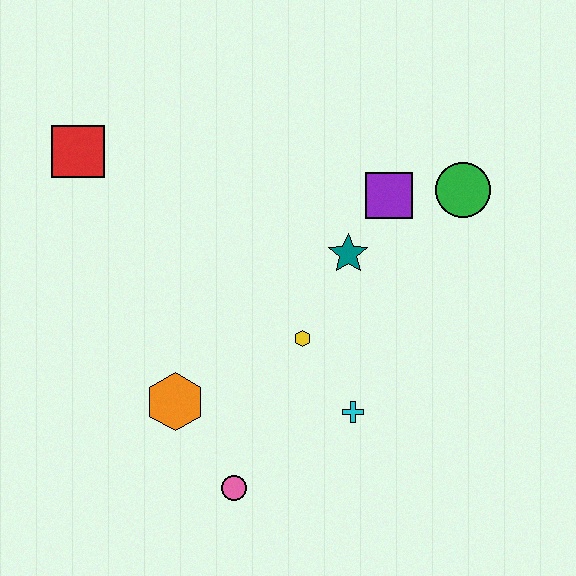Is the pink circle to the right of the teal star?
No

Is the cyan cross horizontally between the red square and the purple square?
Yes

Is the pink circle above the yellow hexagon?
No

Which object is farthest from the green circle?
The red square is farthest from the green circle.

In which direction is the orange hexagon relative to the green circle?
The orange hexagon is to the left of the green circle.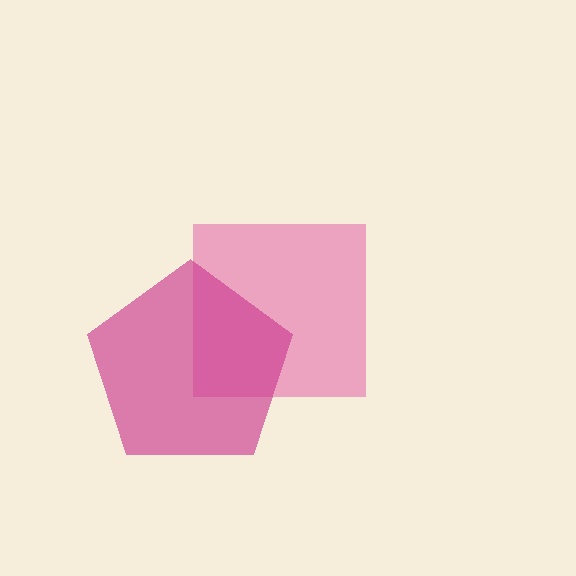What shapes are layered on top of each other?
The layered shapes are: a pink square, a magenta pentagon.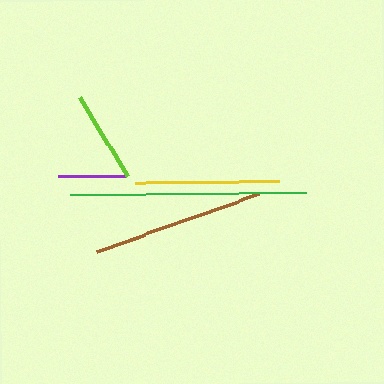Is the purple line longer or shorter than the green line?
The green line is longer than the purple line.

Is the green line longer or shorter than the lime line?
The green line is longer than the lime line.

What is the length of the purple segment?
The purple segment is approximately 68 pixels long.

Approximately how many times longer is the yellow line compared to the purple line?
The yellow line is approximately 2.1 times the length of the purple line.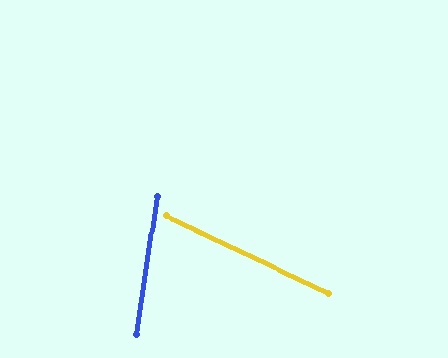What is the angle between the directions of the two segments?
Approximately 74 degrees.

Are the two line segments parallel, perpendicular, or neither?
Neither parallel nor perpendicular — they differ by about 74°.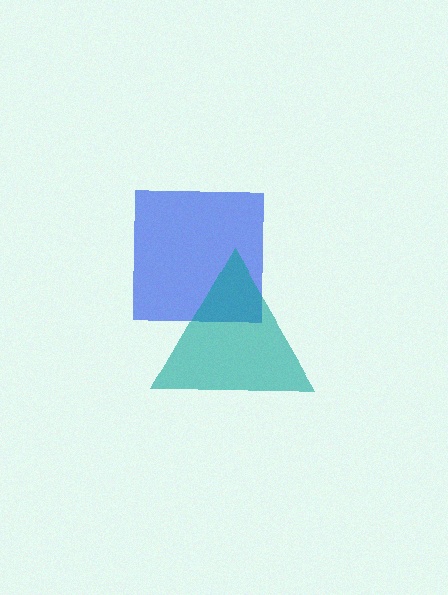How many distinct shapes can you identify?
There are 2 distinct shapes: a blue square, a teal triangle.